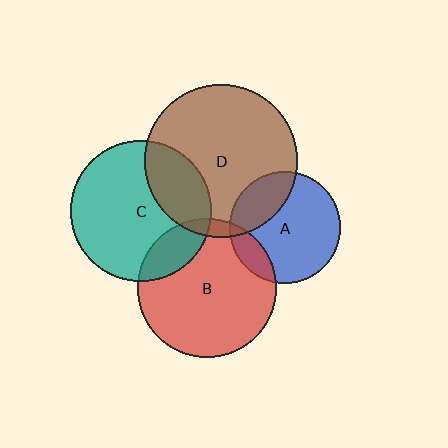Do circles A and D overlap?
Yes.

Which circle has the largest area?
Circle D (brown).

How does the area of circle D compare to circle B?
Approximately 1.2 times.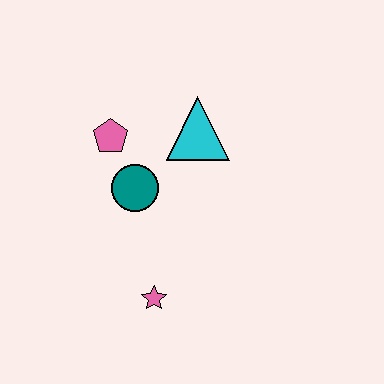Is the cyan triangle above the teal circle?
Yes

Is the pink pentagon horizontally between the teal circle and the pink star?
No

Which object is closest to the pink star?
The teal circle is closest to the pink star.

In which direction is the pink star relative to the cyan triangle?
The pink star is below the cyan triangle.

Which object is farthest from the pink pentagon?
The pink star is farthest from the pink pentagon.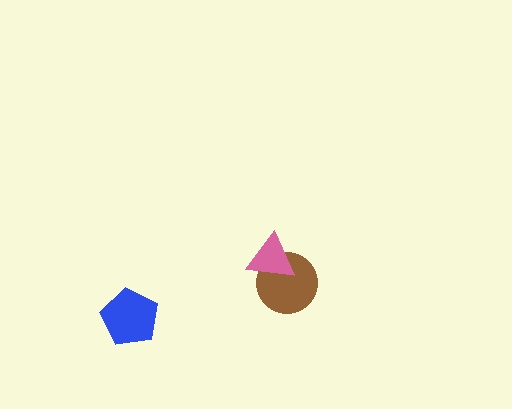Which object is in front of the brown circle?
The pink triangle is in front of the brown circle.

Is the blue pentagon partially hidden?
No, no other shape covers it.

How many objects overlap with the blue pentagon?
0 objects overlap with the blue pentagon.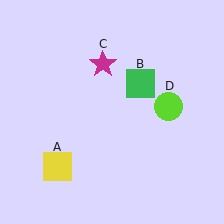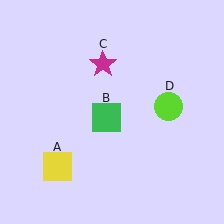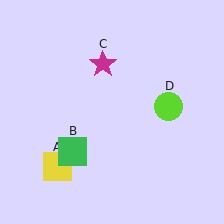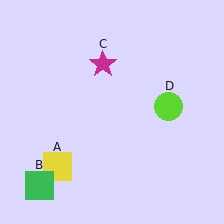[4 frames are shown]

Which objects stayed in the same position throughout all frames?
Yellow square (object A) and magenta star (object C) and lime circle (object D) remained stationary.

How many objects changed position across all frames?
1 object changed position: green square (object B).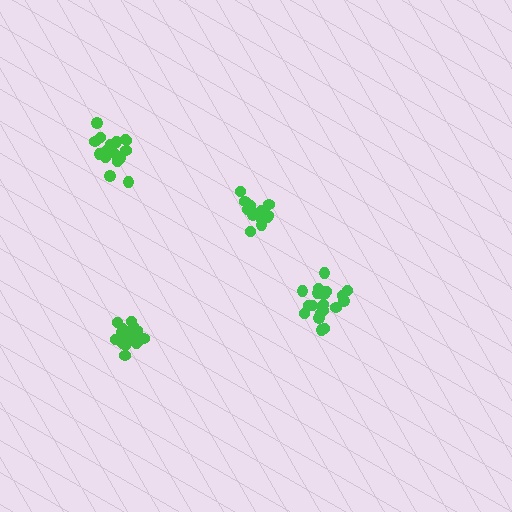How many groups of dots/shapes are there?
There are 4 groups.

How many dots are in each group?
Group 1: 19 dots, Group 2: 19 dots, Group 3: 15 dots, Group 4: 20 dots (73 total).